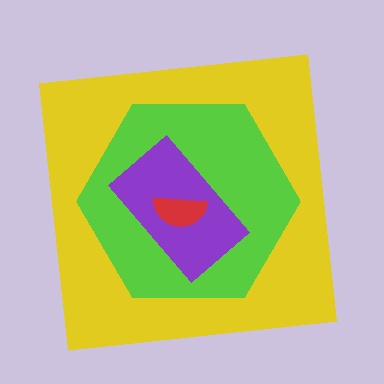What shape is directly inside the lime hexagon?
The purple rectangle.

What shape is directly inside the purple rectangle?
The red semicircle.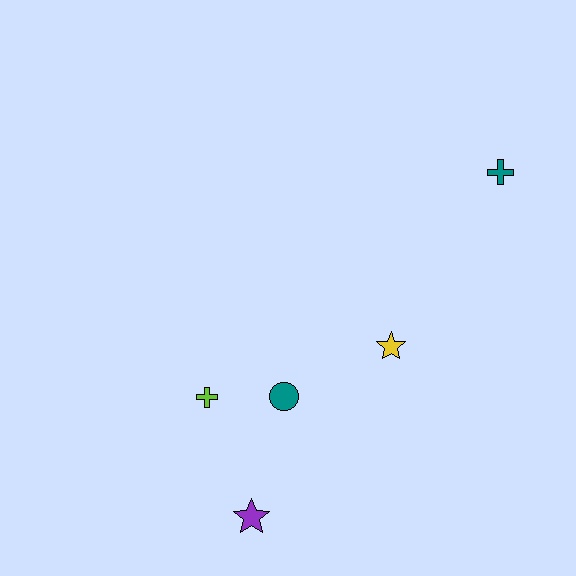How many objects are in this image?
There are 5 objects.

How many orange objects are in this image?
There are no orange objects.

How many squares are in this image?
There are no squares.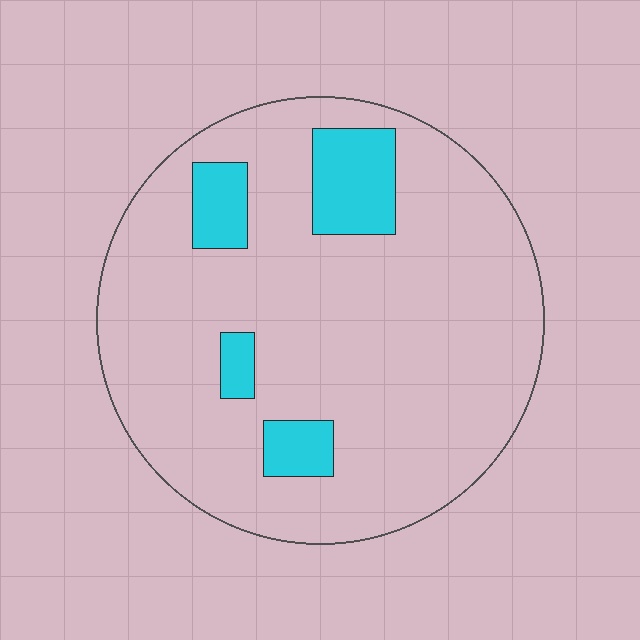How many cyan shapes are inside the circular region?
4.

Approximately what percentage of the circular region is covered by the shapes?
Approximately 15%.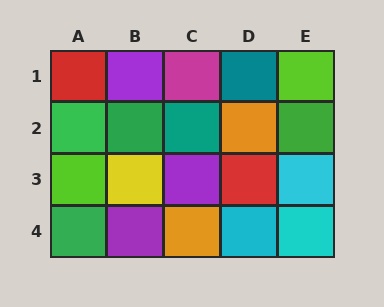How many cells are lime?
2 cells are lime.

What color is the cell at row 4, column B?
Purple.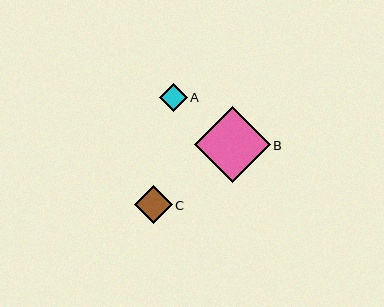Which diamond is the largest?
Diamond B is the largest with a size of approximately 76 pixels.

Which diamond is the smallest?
Diamond A is the smallest with a size of approximately 28 pixels.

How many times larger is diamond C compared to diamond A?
Diamond C is approximately 1.4 times the size of diamond A.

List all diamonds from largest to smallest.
From largest to smallest: B, C, A.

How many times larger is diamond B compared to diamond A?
Diamond B is approximately 2.7 times the size of diamond A.